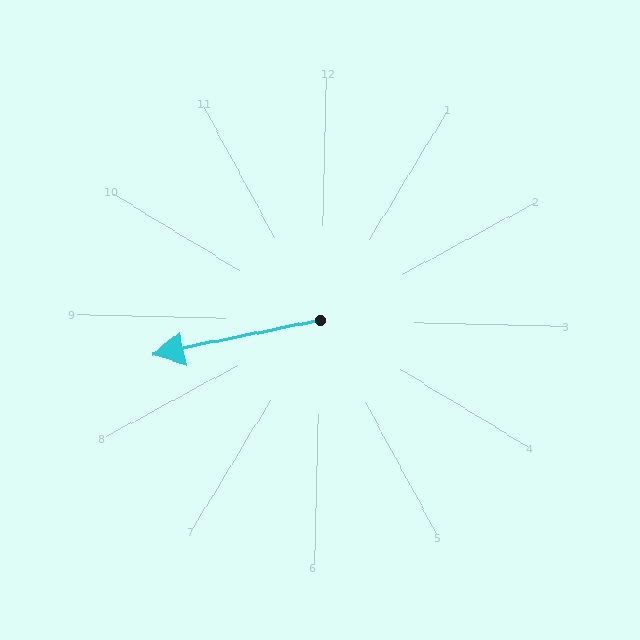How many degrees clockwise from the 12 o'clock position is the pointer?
Approximately 257 degrees.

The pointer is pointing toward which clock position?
Roughly 9 o'clock.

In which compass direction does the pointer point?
West.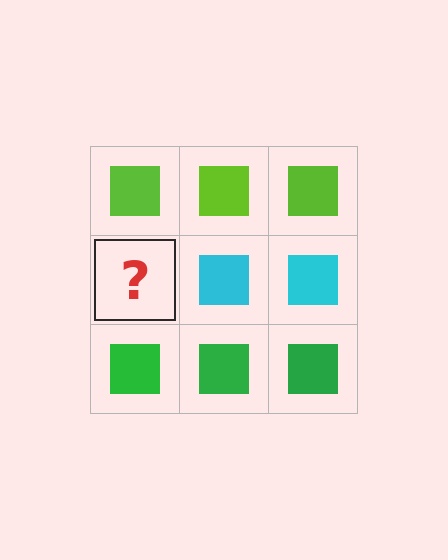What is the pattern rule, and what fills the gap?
The rule is that each row has a consistent color. The gap should be filled with a cyan square.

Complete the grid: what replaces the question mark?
The question mark should be replaced with a cyan square.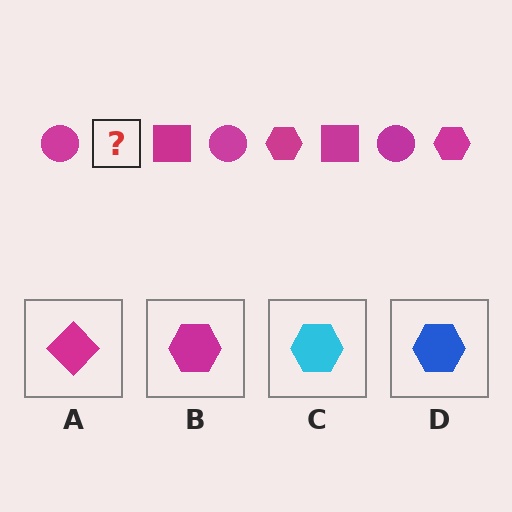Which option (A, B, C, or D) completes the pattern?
B.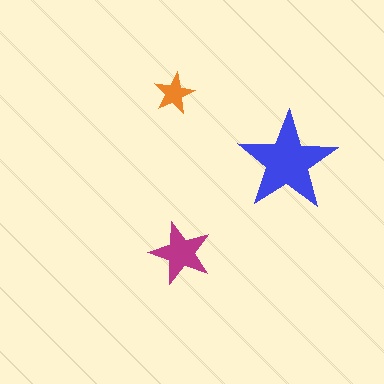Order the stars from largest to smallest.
the blue one, the magenta one, the orange one.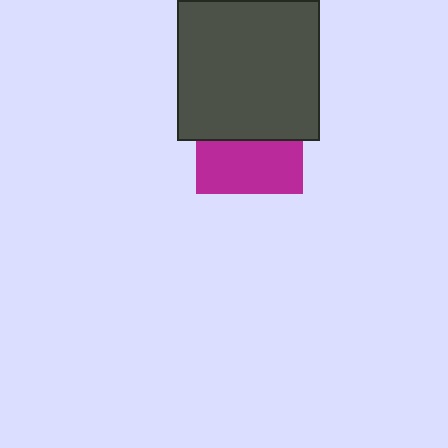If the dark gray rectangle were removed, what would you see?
You would see the complete magenta square.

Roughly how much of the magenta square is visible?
About half of it is visible (roughly 49%).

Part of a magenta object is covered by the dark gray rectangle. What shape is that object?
It is a square.